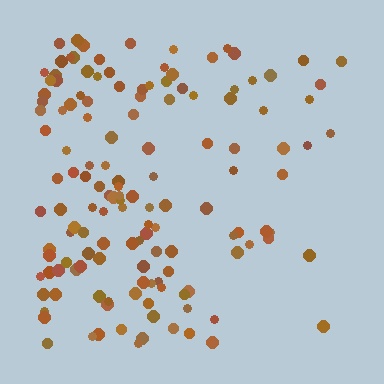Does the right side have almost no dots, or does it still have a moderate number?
Still a moderate number, just noticeably fewer than the left.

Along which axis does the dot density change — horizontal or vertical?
Horizontal.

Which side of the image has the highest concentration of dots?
The left.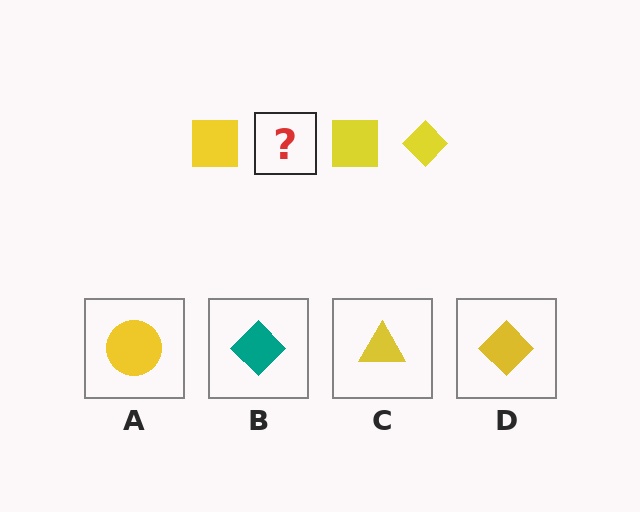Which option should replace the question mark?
Option D.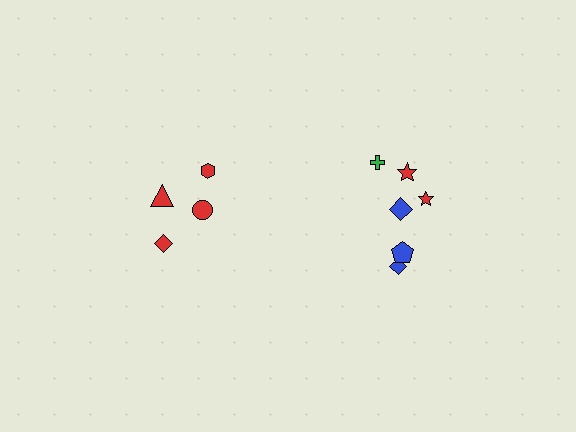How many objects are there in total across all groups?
There are 10 objects.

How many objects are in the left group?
There are 4 objects.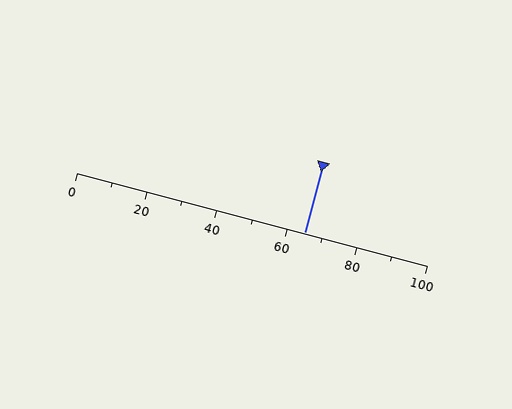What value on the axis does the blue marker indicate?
The marker indicates approximately 65.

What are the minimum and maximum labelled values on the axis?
The axis runs from 0 to 100.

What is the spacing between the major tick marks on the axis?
The major ticks are spaced 20 apart.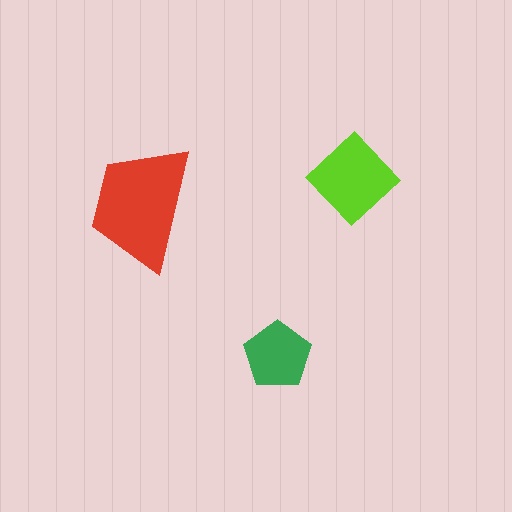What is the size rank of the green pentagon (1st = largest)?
3rd.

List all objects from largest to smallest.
The red trapezoid, the lime diamond, the green pentagon.